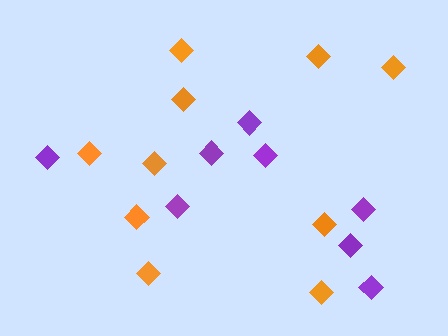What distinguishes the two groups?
There are 2 groups: one group of purple diamonds (8) and one group of orange diamonds (10).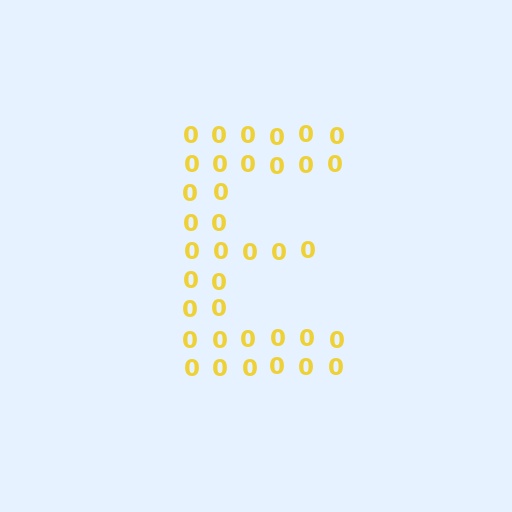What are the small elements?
The small elements are digit 0's.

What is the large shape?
The large shape is the letter E.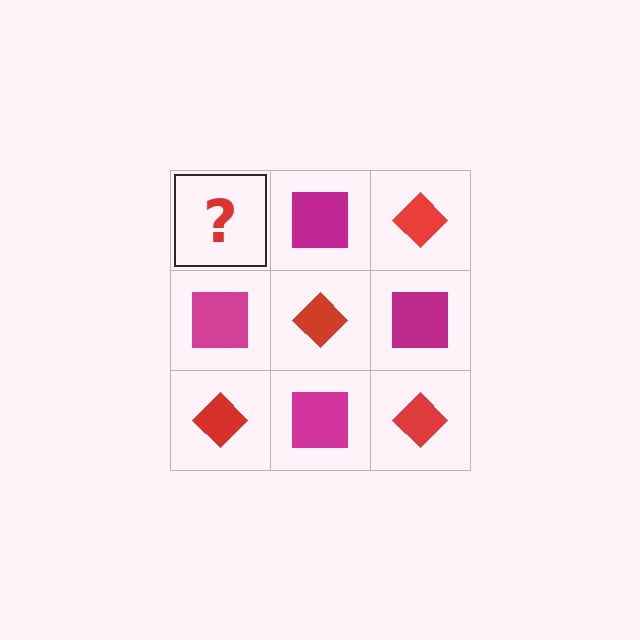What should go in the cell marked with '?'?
The missing cell should contain a red diamond.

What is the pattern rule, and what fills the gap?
The rule is that it alternates red diamond and magenta square in a checkerboard pattern. The gap should be filled with a red diamond.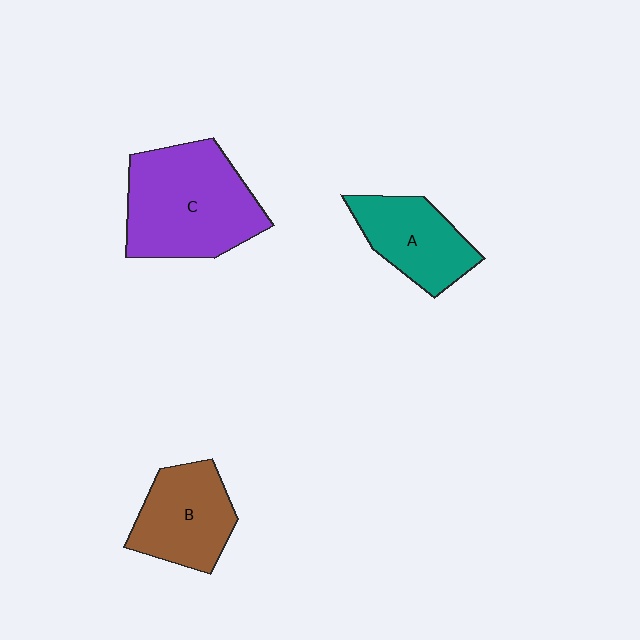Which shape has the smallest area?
Shape A (teal).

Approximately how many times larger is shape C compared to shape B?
Approximately 1.6 times.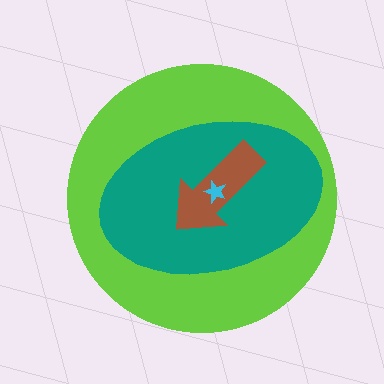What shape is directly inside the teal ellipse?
The brown arrow.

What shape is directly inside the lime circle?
The teal ellipse.